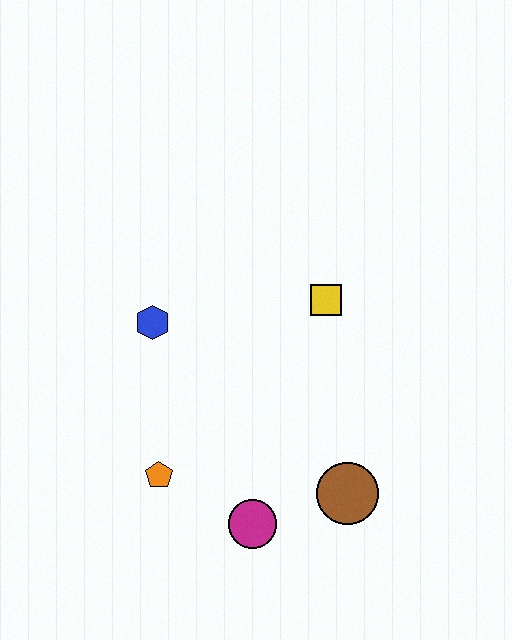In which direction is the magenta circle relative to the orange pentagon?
The magenta circle is to the right of the orange pentagon.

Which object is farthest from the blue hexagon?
The brown circle is farthest from the blue hexagon.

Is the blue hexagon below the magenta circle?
No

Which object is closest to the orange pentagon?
The magenta circle is closest to the orange pentagon.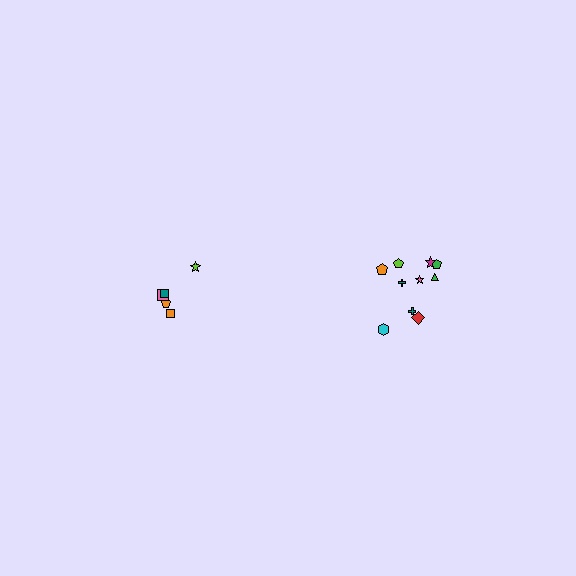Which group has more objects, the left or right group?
The right group.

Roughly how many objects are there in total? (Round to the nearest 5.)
Roughly 15 objects in total.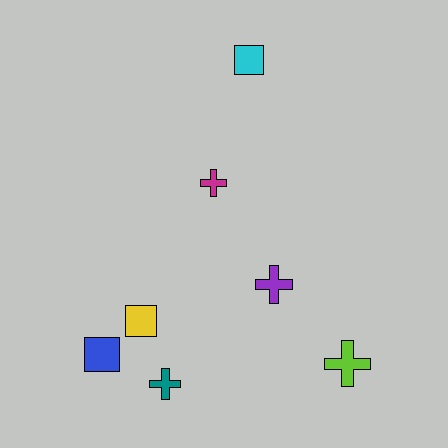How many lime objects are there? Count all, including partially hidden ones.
There is 1 lime object.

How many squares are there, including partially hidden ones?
There are 3 squares.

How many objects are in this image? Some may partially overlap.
There are 7 objects.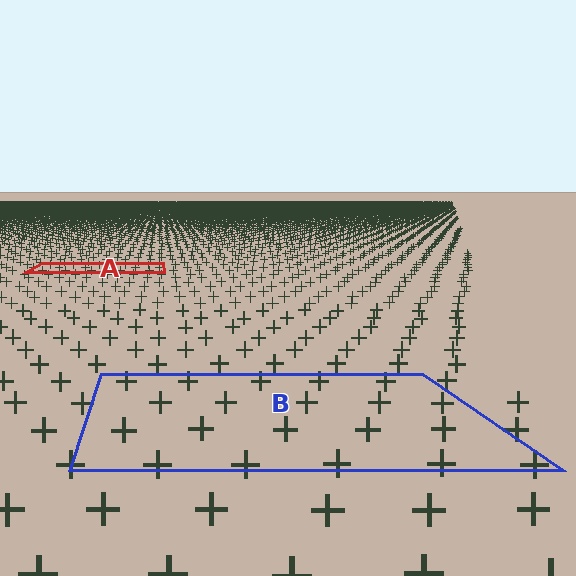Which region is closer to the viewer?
Region B is closer. The texture elements there are larger and more spread out.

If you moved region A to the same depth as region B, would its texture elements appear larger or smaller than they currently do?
They would appear larger. At a closer depth, the same texture elements are projected at a bigger on-screen size.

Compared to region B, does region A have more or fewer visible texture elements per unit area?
Region A has more texture elements per unit area — they are packed more densely because it is farther away.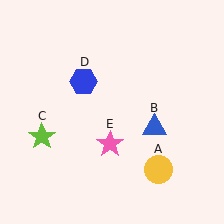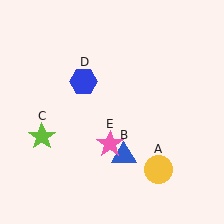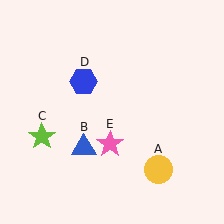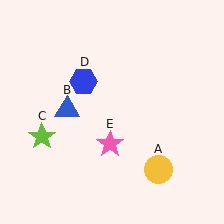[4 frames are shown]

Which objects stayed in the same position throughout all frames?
Yellow circle (object A) and lime star (object C) and blue hexagon (object D) and pink star (object E) remained stationary.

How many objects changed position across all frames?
1 object changed position: blue triangle (object B).